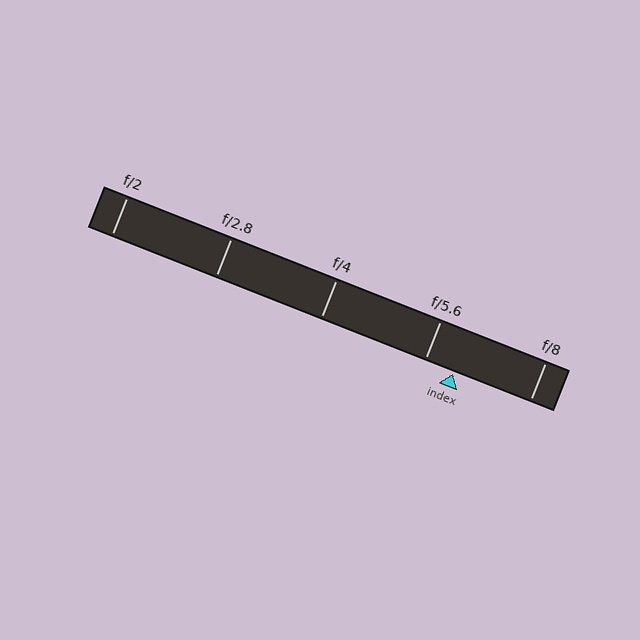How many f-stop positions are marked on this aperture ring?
There are 5 f-stop positions marked.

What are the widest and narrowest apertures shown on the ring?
The widest aperture shown is f/2 and the narrowest is f/8.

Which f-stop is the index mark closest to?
The index mark is closest to f/5.6.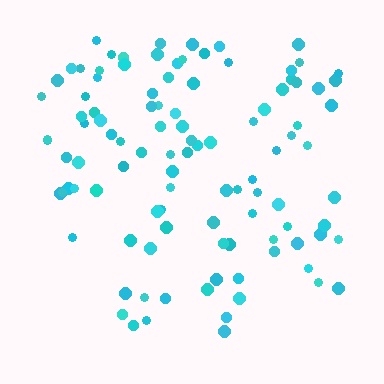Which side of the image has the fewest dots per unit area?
The bottom.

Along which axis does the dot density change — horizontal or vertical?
Vertical.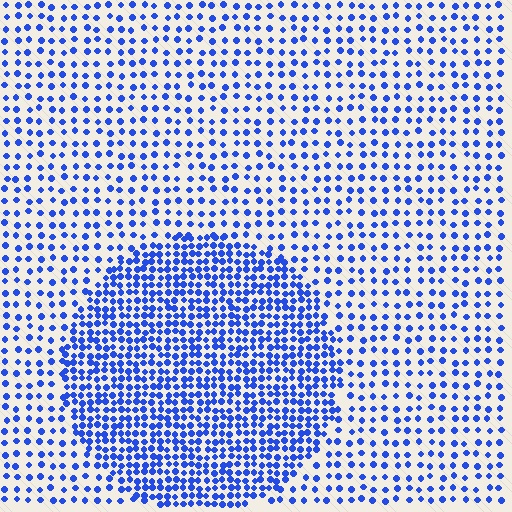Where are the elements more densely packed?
The elements are more densely packed inside the circle boundary.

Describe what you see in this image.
The image contains small blue elements arranged at two different densities. A circle-shaped region is visible where the elements are more densely packed than the surrounding area.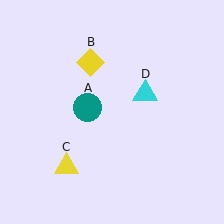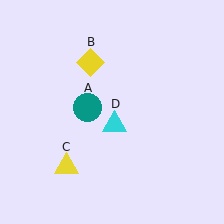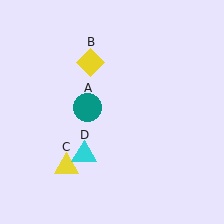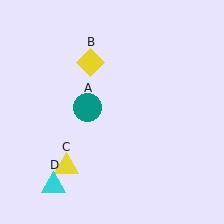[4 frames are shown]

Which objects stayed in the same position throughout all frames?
Teal circle (object A) and yellow diamond (object B) and yellow triangle (object C) remained stationary.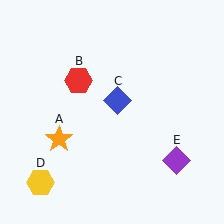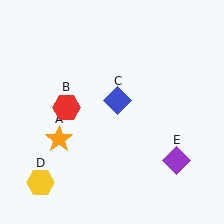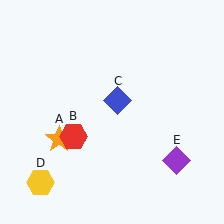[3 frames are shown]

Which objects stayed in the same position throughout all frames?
Orange star (object A) and blue diamond (object C) and yellow hexagon (object D) and purple diamond (object E) remained stationary.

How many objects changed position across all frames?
1 object changed position: red hexagon (object B).